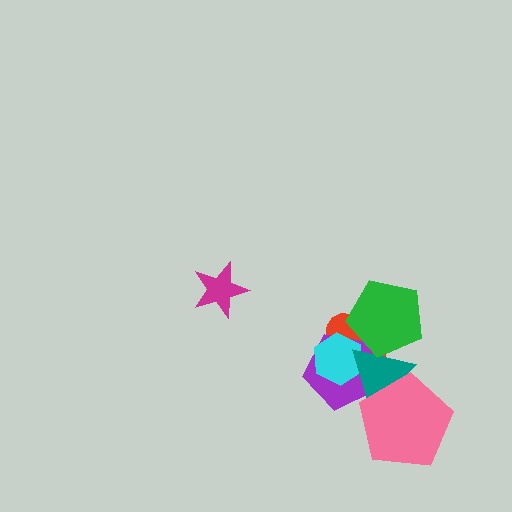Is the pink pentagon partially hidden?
No, no other shape covers it.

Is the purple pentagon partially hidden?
Yes, it is partially covered by another shape.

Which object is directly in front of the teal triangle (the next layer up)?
The green pentagon is directly in front of the teal triangle.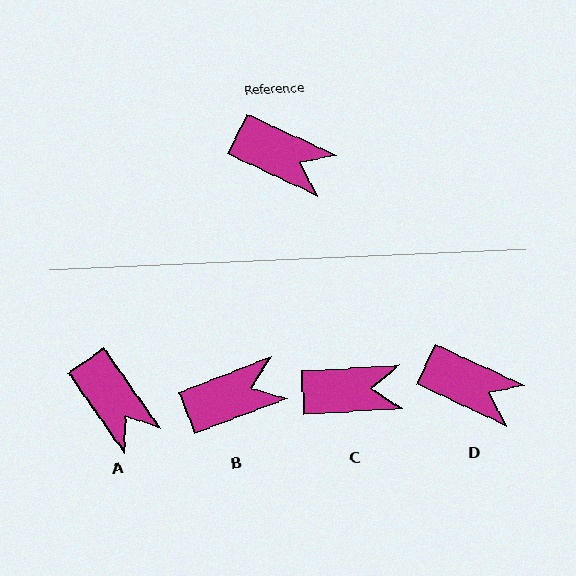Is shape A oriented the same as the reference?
No, it is off by about 30 degrees.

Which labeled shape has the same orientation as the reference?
D.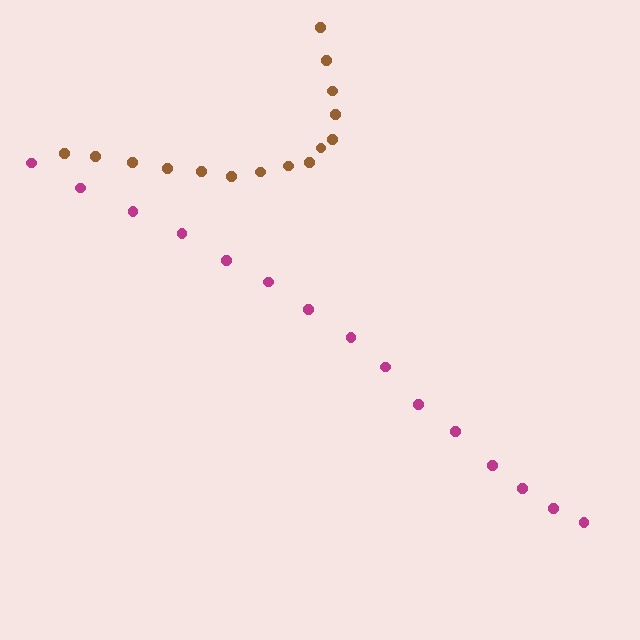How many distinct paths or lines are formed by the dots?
There are 2 distinct paths.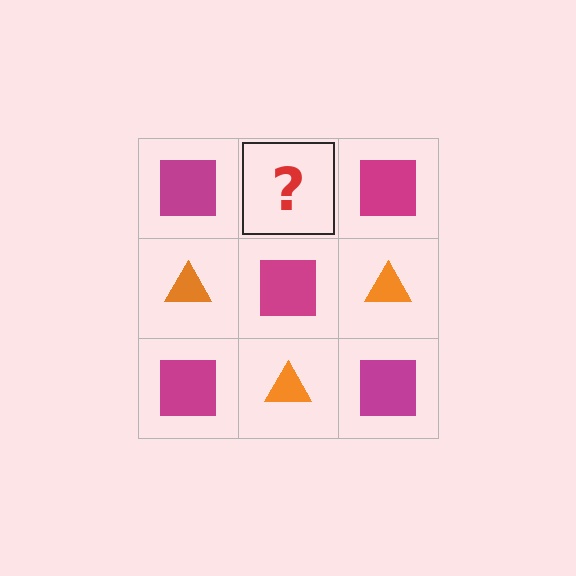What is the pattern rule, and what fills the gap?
The rule is that it alternates magenta square and orange triangle in a checkerboard pattern. The gap should be filled with an orange triangle.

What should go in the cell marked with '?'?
The missing cell should contain an orange triangle.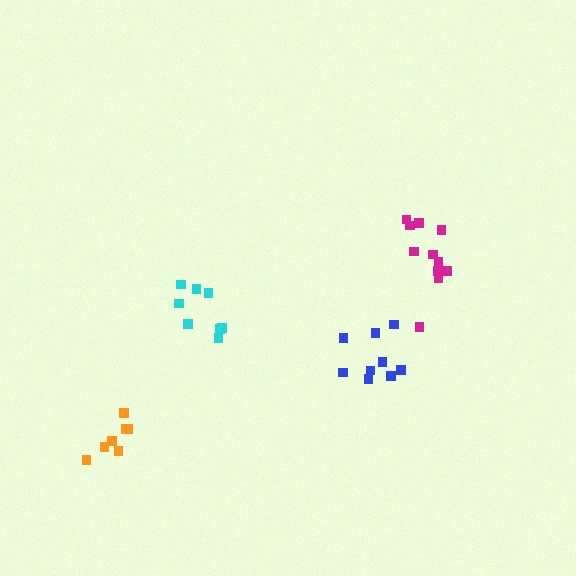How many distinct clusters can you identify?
There are 4 distinct clusters.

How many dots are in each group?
Group 1: 8 dots, Group 2: 9 dots, Group 3: 11 dots, Group 4: 7 dots (35 total).